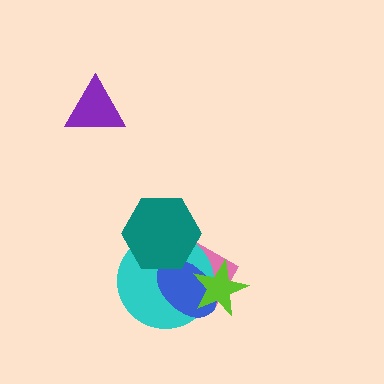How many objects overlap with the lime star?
3 objects overlap with the lime star.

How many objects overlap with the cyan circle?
4 objects overlap with the cyan circle.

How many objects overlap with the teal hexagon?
3 objects overlap with the teal hexagon.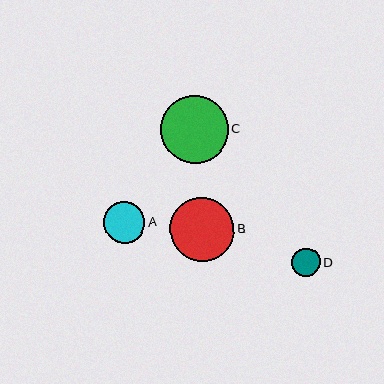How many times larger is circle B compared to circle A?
Circle B is approximately 1.5 times the size of circle A.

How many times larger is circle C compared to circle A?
Circle C is approximately 1.6 times the size of circle A.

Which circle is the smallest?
Circle D is the smallest with a size of approximately 28 pixels.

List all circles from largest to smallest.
From largest to smallest: C, B, A, D.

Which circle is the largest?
Circle C is the largest with a size of approximately 68 pixels.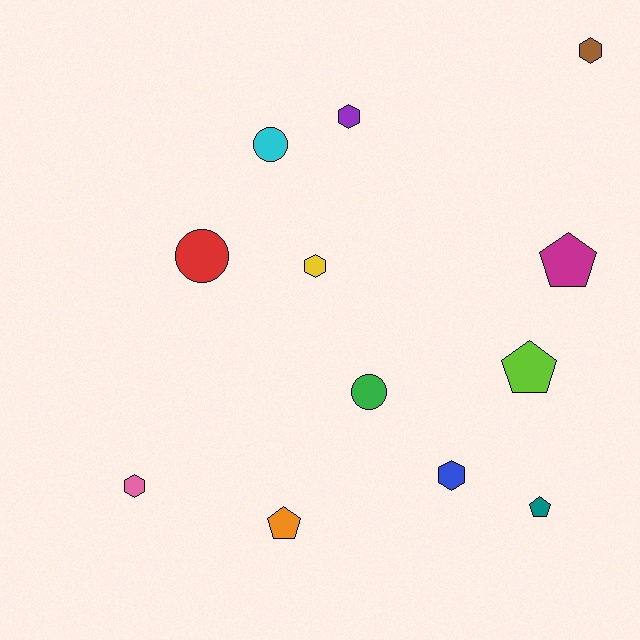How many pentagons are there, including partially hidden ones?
There are 4 pentagons.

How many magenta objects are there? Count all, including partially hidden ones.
There is 1 magenta object.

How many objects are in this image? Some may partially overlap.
There are 12 objects.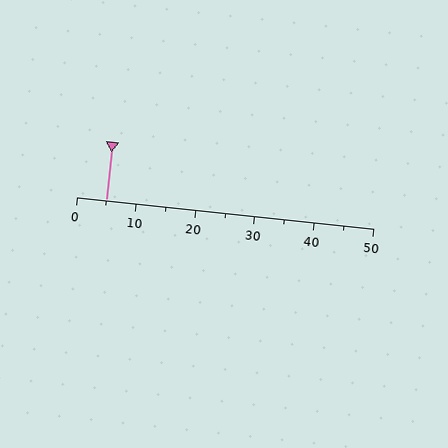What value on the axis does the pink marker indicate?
The marker indicates approximately 5.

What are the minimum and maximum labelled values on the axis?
The axis runs from 0 to 50.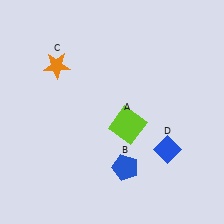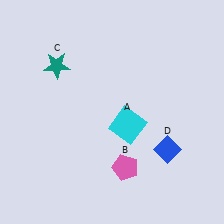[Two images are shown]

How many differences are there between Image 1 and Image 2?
There are 3 differences between the two images.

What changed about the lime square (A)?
In Image 1, A is lime. In Image 2, it changed to cyan.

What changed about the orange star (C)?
In Image 1, C is orange. In Image 2, it changed to teal.